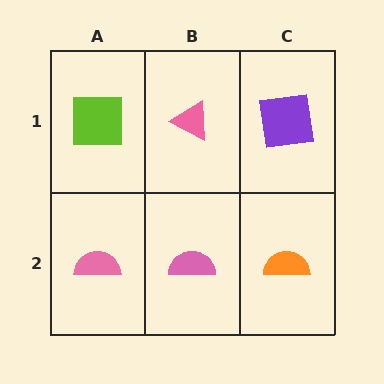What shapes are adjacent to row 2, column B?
A pink triangle (row 1, column B), a pink semicircle (row 2, column A), an orange semicircle (row 2, column C).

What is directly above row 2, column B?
A pink triangle.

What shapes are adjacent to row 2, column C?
A purple square (row 1, column C), a pink semicircle (row 2, column B).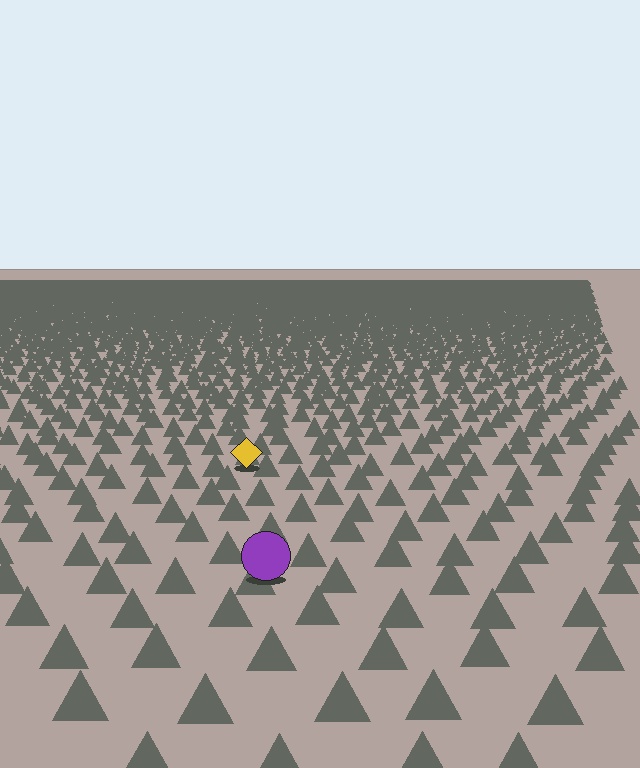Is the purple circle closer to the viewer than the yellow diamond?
Yes. The purple circle is closer — you can tell from the texture gradient: the ground texture is coarser near it.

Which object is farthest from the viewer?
The yellow diamond is farthest from the viewer. It appears smaller and the ground texture around it is denser.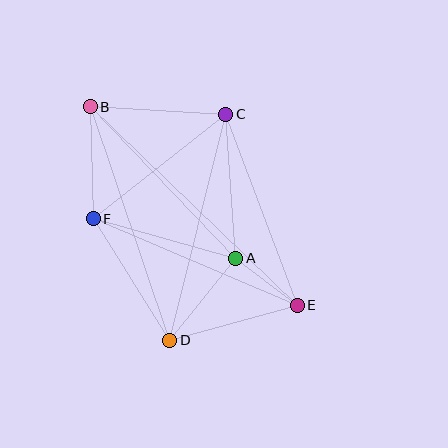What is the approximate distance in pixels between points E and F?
The distance between E and F is approximately 222 pixels.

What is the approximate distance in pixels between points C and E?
The distance between C and E is approximately 204 pixels.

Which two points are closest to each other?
Points A and E are closest to each other.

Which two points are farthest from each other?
Points B and E are farthest from each other.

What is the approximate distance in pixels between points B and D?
The distance between B and D is approximately 247 pixels.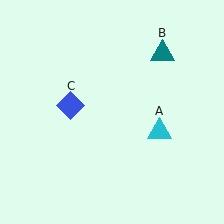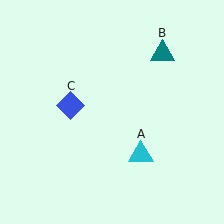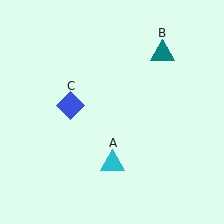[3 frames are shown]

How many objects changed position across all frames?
1 object changed position: cyan triangle (object A).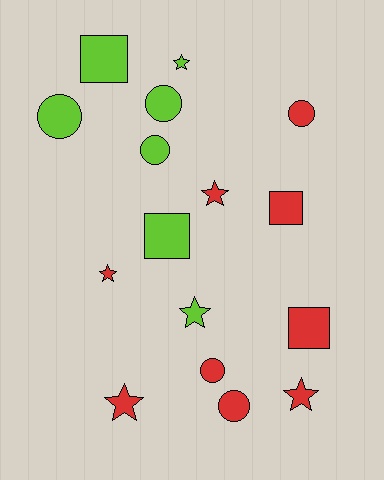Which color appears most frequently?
Red, with 9 objects.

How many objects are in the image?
There are 16 objects.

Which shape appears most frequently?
Circle, with 6 objects.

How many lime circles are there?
There are 3 lime circles.